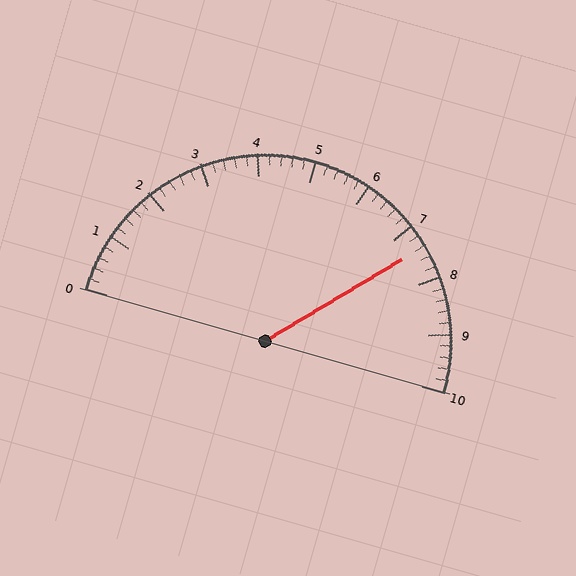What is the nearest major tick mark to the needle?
The nearest major tick mark is 7.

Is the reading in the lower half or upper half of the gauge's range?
The reading is in the upper half of the range (0 to 10).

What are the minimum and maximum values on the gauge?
The gauge ranges from 0 to 10.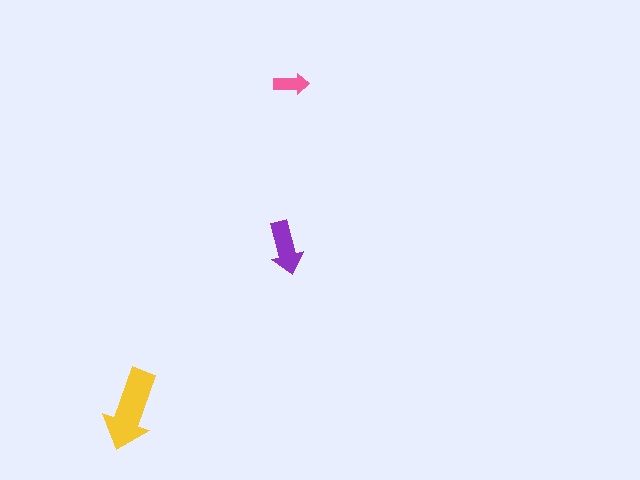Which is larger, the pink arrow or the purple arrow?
The purple one.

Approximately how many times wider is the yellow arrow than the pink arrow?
About 2.5 times wider.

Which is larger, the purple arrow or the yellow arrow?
The yellow one.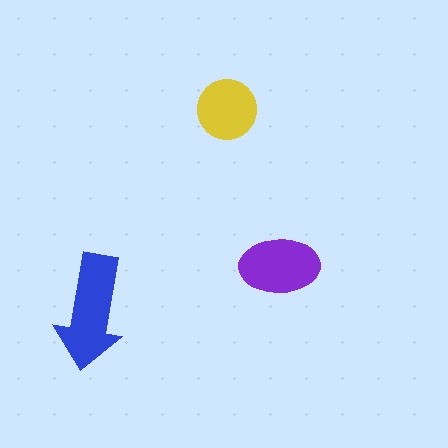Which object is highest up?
The yellow circle is topmost.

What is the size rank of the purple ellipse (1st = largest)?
2nd.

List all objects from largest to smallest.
The blue arrow, the purple ellipse, the yellow circle.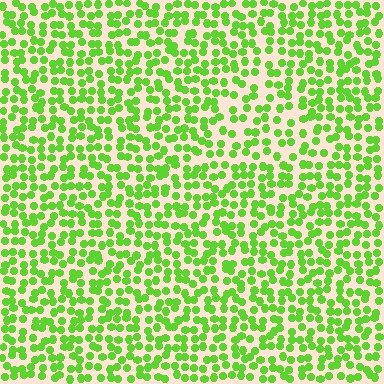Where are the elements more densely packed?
The elements are more densely packed outside the triangle boundary.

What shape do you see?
I see a triangle.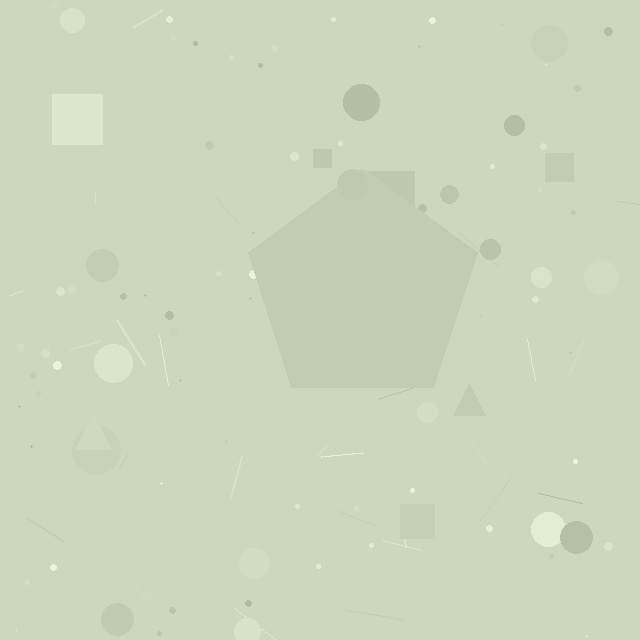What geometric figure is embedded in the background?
A pentagon is embedded in the background.